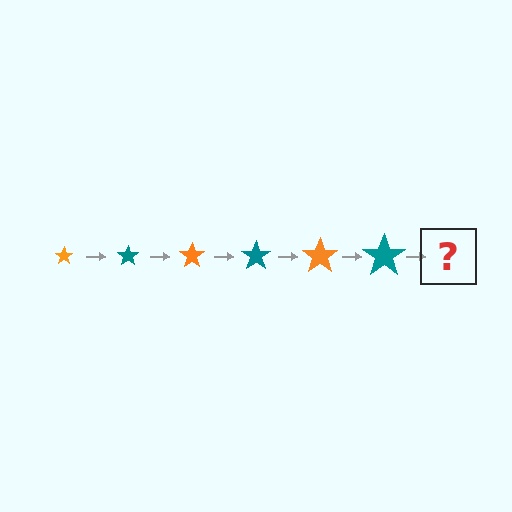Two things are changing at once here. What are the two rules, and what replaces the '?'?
The two rules are that the star grows larger each step and the color cycles through orange and teal. The '?' should be an orange star, larger than the previous one.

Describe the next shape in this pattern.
It should be an orange star, larger than the previous one.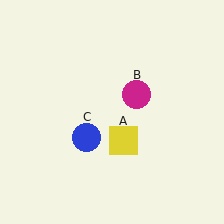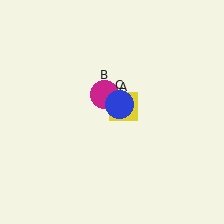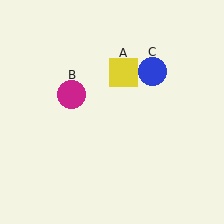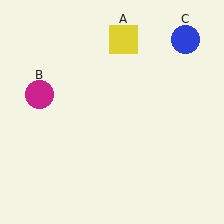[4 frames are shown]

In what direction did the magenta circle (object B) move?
The magenta circle (object B) moved left.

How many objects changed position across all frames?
3 objects changed position: yellow square (object A), magenta circle (object B), blue circle (object C).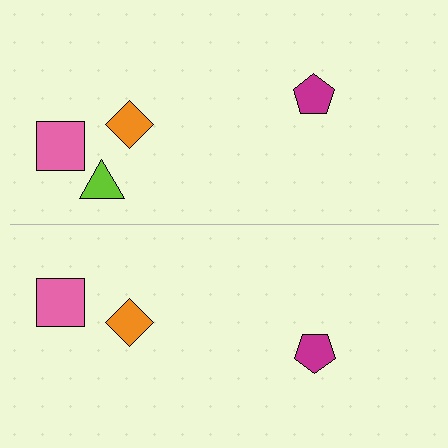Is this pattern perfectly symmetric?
No, the pattern is not perfectly symmetric. A lime triangle is missing from the bottom side.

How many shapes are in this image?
There are 7 shapes in this image.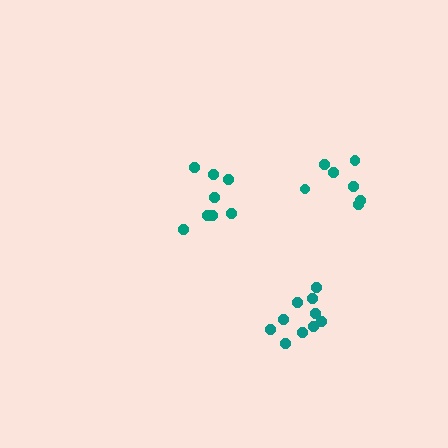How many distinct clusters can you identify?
There are 3 distinct clusters.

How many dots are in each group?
Group 1: 10 dots, Group 2: 8 dots, Group 3: 7 dots (25 total).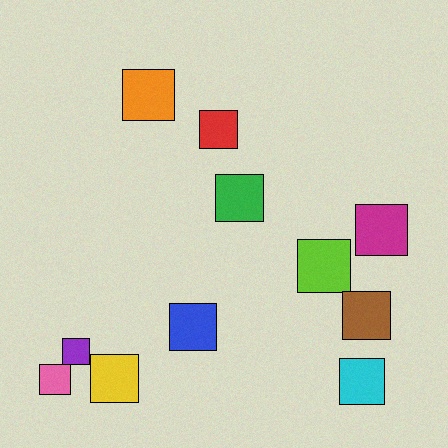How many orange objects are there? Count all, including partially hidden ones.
There is 1 orange object.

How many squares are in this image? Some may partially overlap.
There are 11 squares.